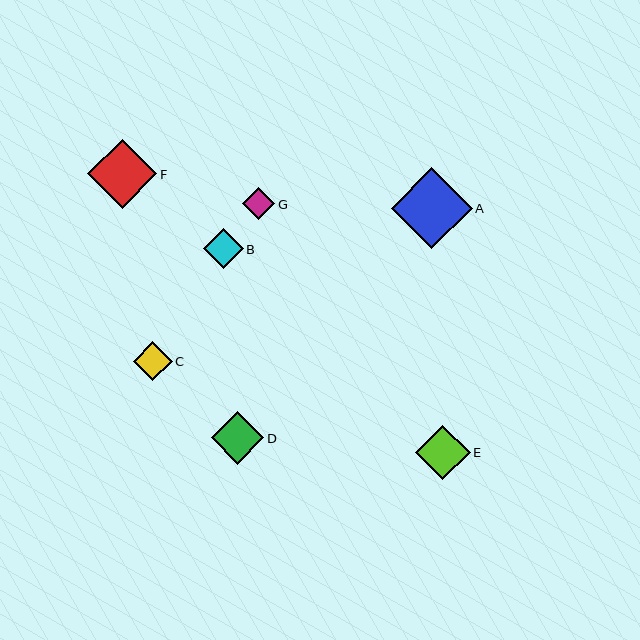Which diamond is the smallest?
Diamond G is the smallest with a size of approximately 32 pixels.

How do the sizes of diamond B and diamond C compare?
Diamond B and diamond C are approximately the same size.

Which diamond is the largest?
Diamond A is the largest with a size of approximately 81 pixels.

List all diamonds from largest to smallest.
From largest to smallest: A, F, E, D, B, C, G.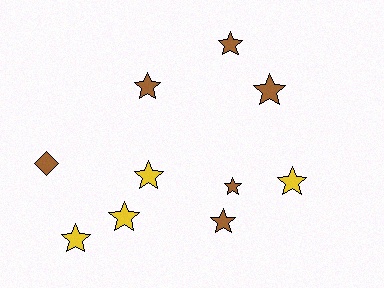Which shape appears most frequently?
Star, with 9 objects.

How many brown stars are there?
There are 5 brown stars.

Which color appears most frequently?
Brown, with 6 objects.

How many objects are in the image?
There are 10 objects.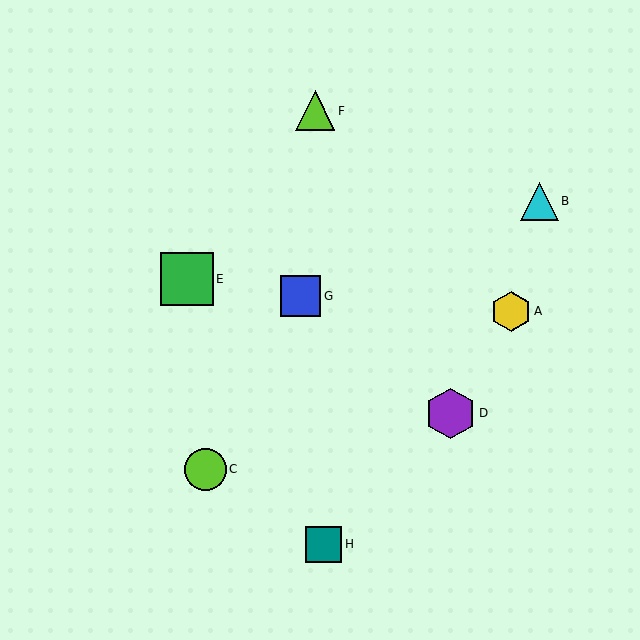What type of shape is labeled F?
Shape F is a lime triangle.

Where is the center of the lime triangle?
The center of the lime triangle is at (315, 111).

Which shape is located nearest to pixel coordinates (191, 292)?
The green square (labeled E) at (187, 279) is nearest to that location.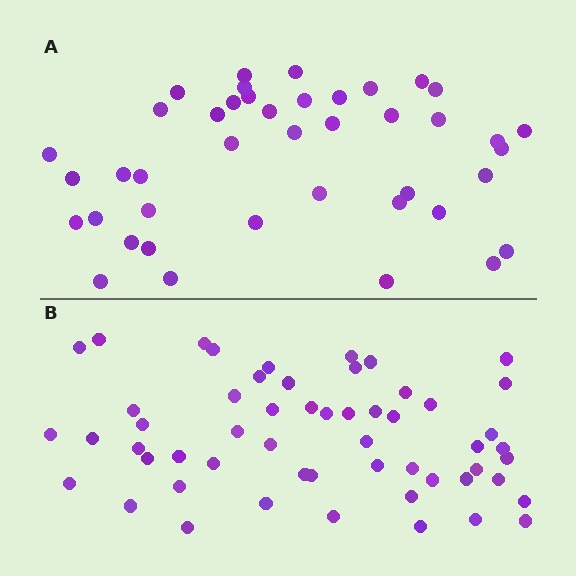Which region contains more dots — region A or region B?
Region B (the bottom region) has more dots.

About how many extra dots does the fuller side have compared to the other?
Region B has approximately 15 more dots than region A.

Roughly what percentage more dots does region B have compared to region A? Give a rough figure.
About 30% more.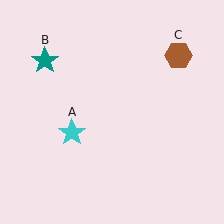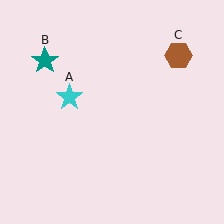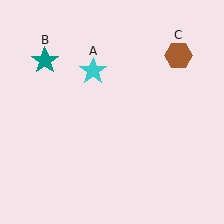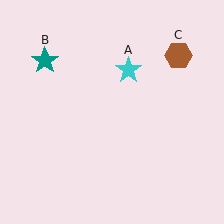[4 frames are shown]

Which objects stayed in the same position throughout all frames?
Teal star (object B) and brown hexagon (object C) remained stationary.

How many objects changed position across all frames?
1 object changed position: cyan star (object A).